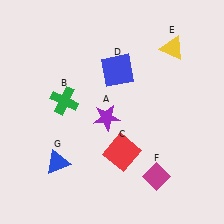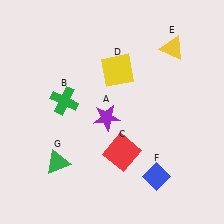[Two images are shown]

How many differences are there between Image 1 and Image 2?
There are 3 differences between the two images.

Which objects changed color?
D changed from blue to yellow. F changed from magenta to blue. G changed from blue to green.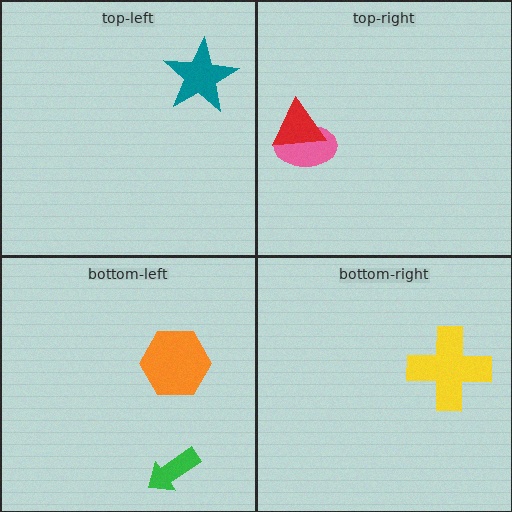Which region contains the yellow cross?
The bottom-right region.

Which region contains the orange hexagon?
The bottom-left region.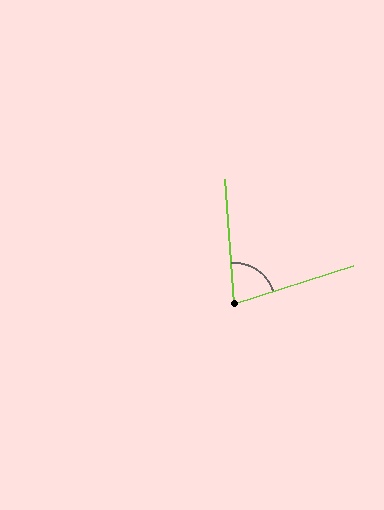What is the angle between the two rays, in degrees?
Approximately 76 degrees.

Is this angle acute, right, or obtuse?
It is acute.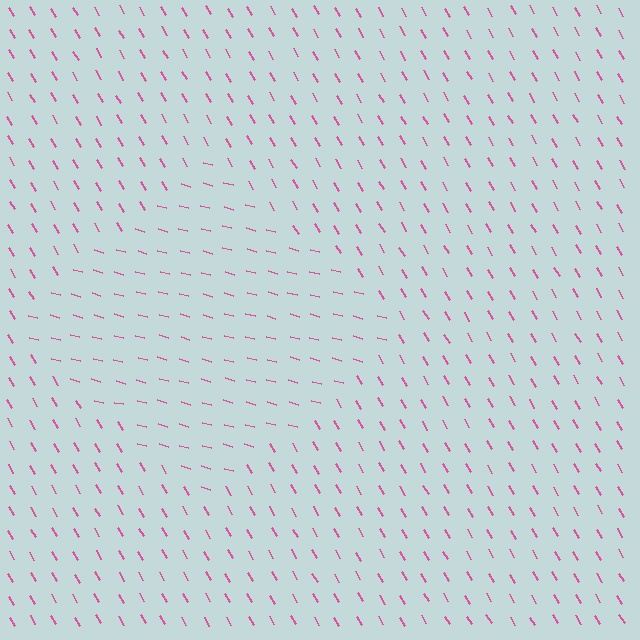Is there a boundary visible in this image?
Yes, there is a texture boundary formed by a change in line orientation.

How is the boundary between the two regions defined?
The boundary is defined purely by a change in line orientation (approximately 45 degrees difference). All lines are the same color and thickness.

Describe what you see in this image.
The image is filled with small pink line segments. A diamond region in the image has lines oriented differently from the surrounding lines, creating a visible texture boundary.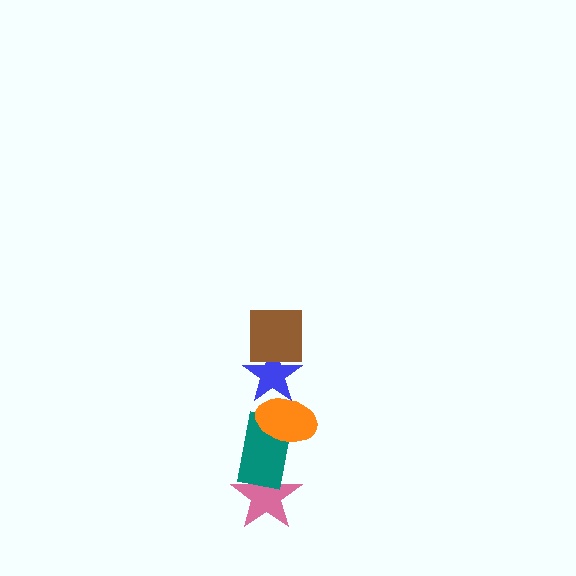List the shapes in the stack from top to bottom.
From top to bottom: the brown square, the blue star, the orange ellipse, the teal rectangle, the pink star.